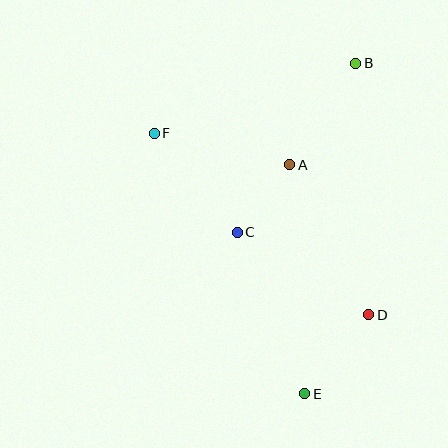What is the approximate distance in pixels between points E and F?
The distance between E and F is approximately 301 pixels.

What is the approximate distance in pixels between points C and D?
The distance between C and D is approximately 155 pixels.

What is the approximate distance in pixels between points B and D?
The distance between B and D is approximately 252 pixels.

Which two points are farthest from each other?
Points B and E are farthest from each other.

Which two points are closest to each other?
Points A and C are closest to each other.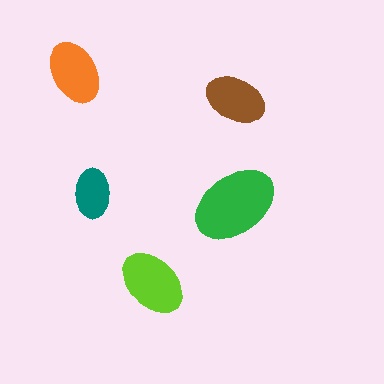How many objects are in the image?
There are 5 objects in the image.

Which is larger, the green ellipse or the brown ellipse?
The green one.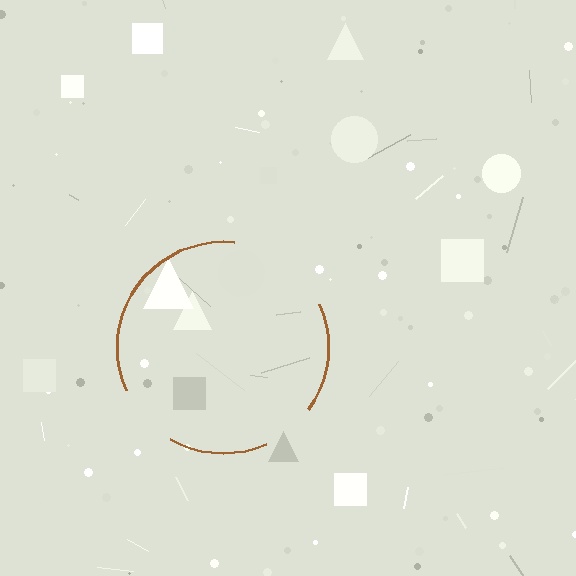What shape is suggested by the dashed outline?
The dashed outline suggests a circle.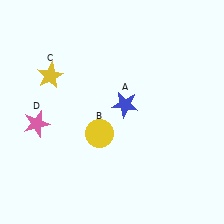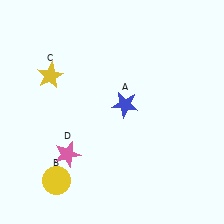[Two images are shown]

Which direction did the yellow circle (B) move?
The yellow circle (B) moved down.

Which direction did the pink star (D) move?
The pink star (D) moved right.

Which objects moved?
The objects that moved are: the yellow circle (B), the pink star (D).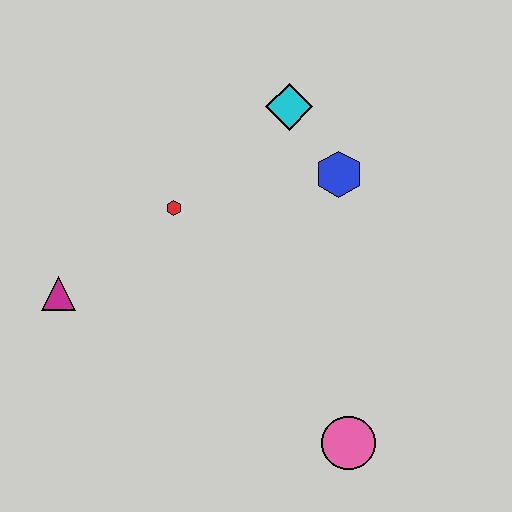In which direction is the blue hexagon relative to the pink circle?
The blue hexagon is above the pink circle.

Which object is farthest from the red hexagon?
The pink circle is farthest from the red hexagon.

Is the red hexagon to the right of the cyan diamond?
No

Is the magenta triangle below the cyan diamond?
Yes